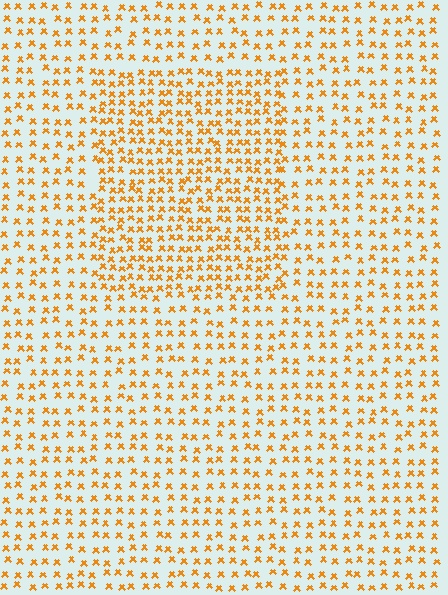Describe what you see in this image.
The image contains small orange elements arranged at two different densities. A rectangle-shaped region is visible where the elements are more densely packed than the surrounding area.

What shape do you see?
I see a rectangle.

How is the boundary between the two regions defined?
The boundary is defined by a change in element density (approximately 1.7x ratio). All elements are the same color, size, and shape.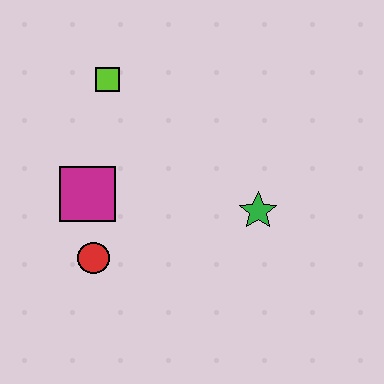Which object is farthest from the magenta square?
The green star is farthest from the magenta square.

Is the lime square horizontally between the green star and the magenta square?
Yes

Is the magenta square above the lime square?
No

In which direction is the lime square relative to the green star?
The lime square is to the left of the green star.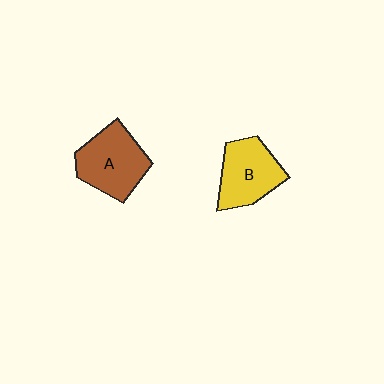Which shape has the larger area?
Shape A (brown).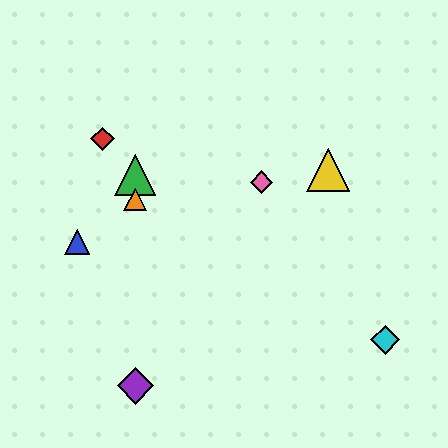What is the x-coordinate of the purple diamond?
The purple diamond is at x≈135.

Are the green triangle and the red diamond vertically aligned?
No, the green triangle is at x≈135 and the red diamond is at x≈102.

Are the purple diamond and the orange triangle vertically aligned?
Yes, both are at x≈135.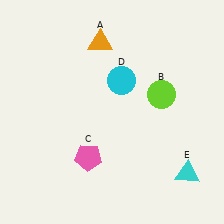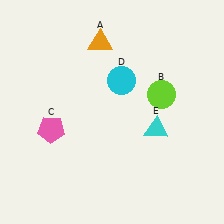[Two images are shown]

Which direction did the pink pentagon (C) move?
The pink pentagon (C) moved left.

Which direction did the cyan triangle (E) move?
The cyan triangle (E) moved up.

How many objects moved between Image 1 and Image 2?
2 objects moved between the two images.